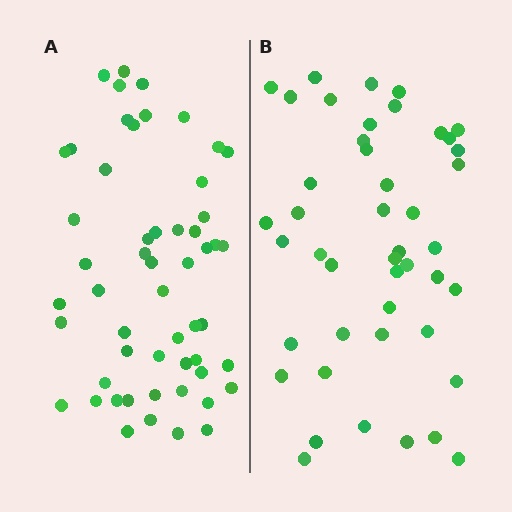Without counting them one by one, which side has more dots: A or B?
Region A (the left region) has more dots.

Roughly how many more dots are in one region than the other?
Region A has roughly 8 or so more dots than region B.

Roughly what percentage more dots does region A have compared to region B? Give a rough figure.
About 20% more.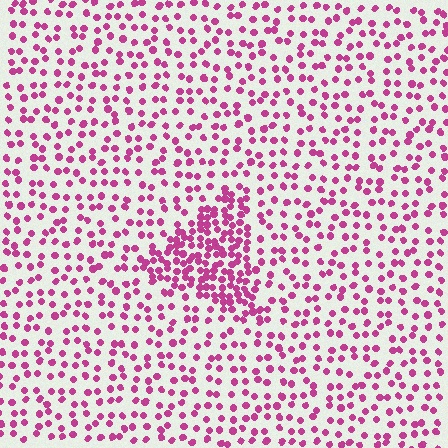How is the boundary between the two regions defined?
The boundary is defined by a change in element density (approximately 2.4x ratio). All elements are the same color, size, and shape.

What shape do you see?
I see a triangle.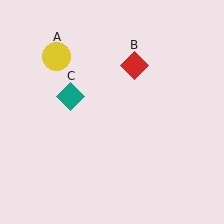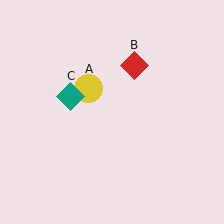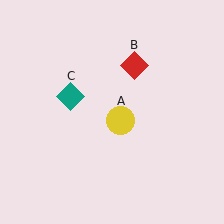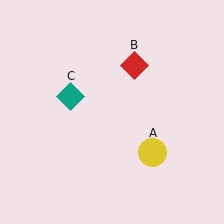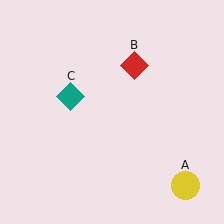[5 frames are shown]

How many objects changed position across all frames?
1 object changed position: yellow circle (object A).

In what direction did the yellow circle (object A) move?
The yellow circle (object A) moved down and to the right.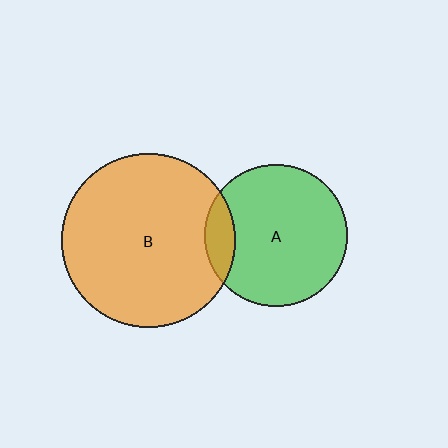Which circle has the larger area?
Circle B (orange).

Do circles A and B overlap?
Yes.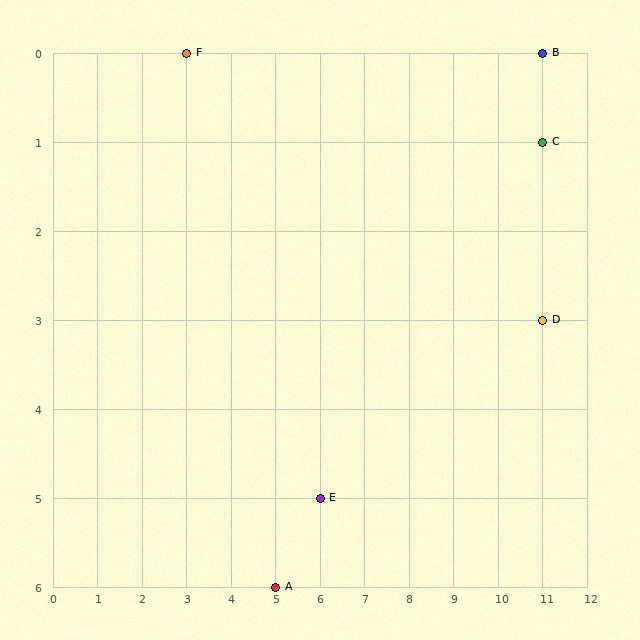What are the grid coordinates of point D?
Point D is at grid coordinates (11, 3).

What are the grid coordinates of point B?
Point B is at grid coordinates (11, 0).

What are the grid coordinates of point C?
Point C is at grid coordinates (11, 1).